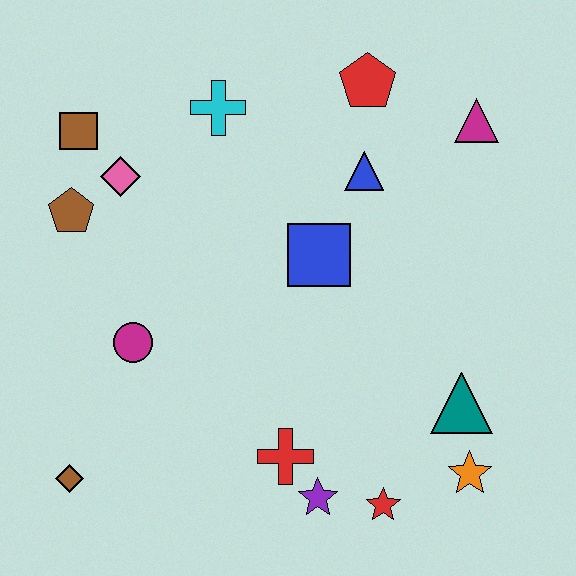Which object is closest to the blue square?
The blue triangle is closest to the blue square.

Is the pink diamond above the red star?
Yes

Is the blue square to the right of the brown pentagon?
Yes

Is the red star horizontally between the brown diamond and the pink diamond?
No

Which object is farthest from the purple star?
The brown square is farthest from the purple star.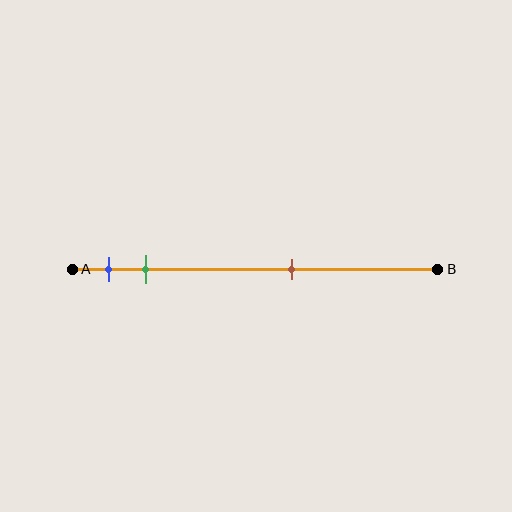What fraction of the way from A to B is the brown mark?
The brown mark is approximately 60% (0.6) of the way from A to B.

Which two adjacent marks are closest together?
The blue and green marks are the closest adjacent pair.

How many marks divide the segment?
There are 3 marks dividing the segment.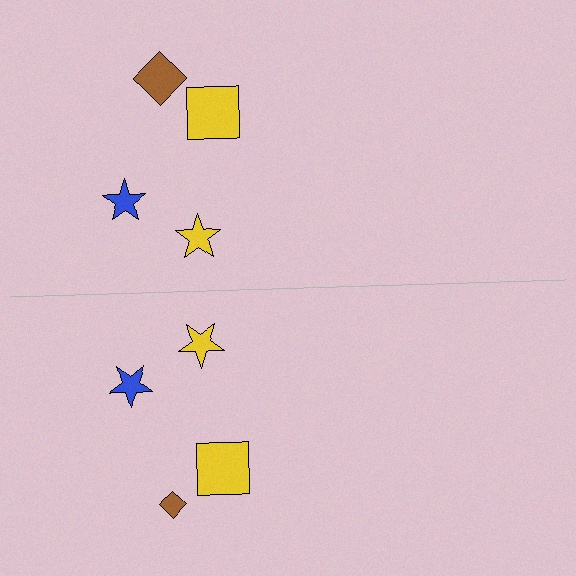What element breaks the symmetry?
The brown diamond on the bottom side has a different size than its mirror counterpart.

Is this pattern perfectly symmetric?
No, the pattern is not perfectly symmetric. The brown diamond on the bottom side has a different size than its mirror counterpart.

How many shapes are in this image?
There are 8 shapes in this image.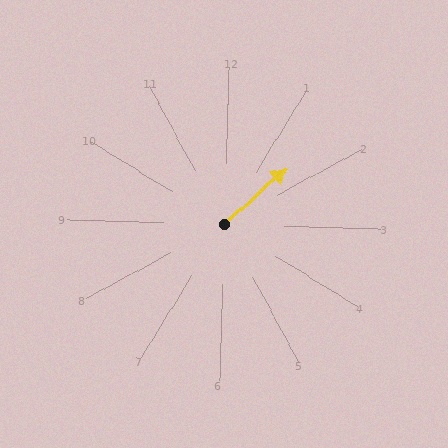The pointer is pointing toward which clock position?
Roughly 2 o'clock.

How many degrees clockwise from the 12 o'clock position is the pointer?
Approximately 46 degrees.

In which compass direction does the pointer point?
Northeast.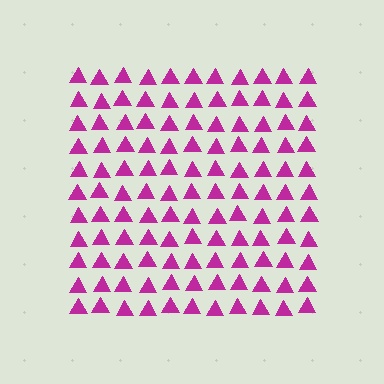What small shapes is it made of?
It is made of small triangles.